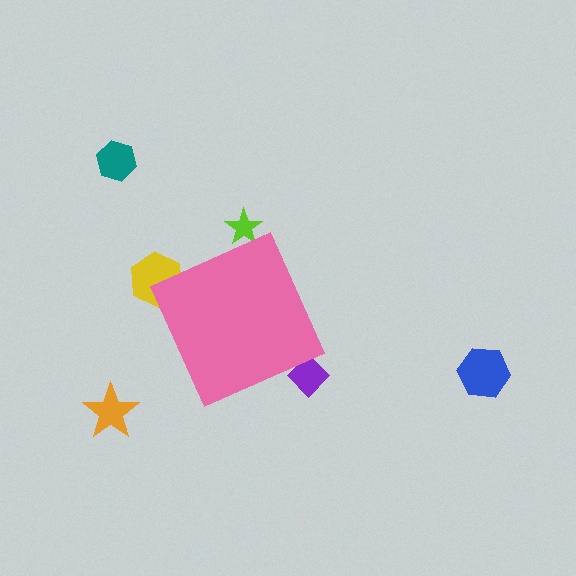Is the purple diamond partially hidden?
Yes, the purple diamond is partially hidden behind the pink diamond.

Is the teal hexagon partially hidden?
No, the teal hexagon is fully visible.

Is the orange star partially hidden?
No, the orange star is fully visible.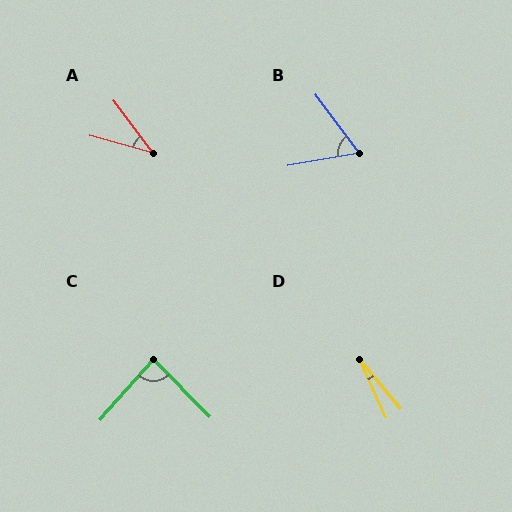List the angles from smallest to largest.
D (16°), A (38°), B (64°), C (87°).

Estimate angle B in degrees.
Approximately 64 degrees.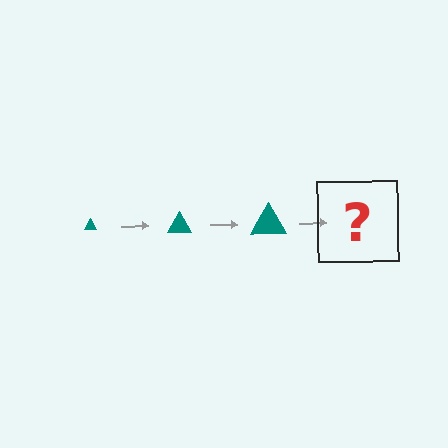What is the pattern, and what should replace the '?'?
The pattern is that the triangle gets progressively larger each step. The '?' should be a teal triangle, larger than the previous one.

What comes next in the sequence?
The next element should be a teal triangle, larger than the previous one.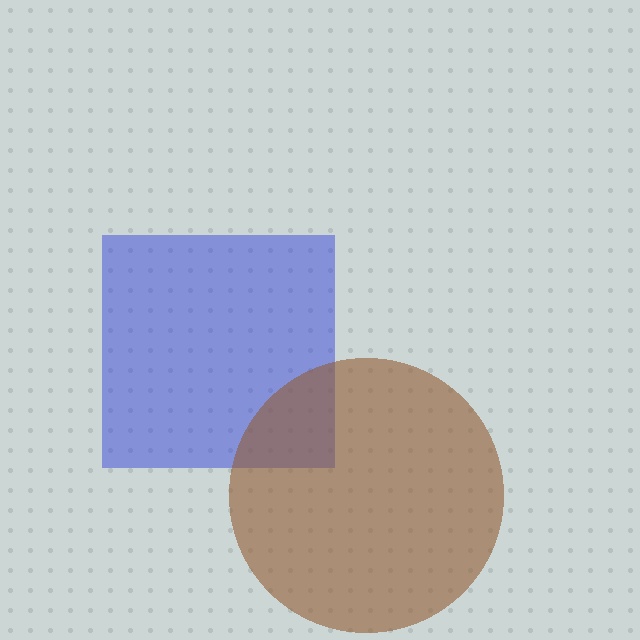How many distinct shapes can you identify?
There are 2 distinct shapes: a blue square, a brown circle.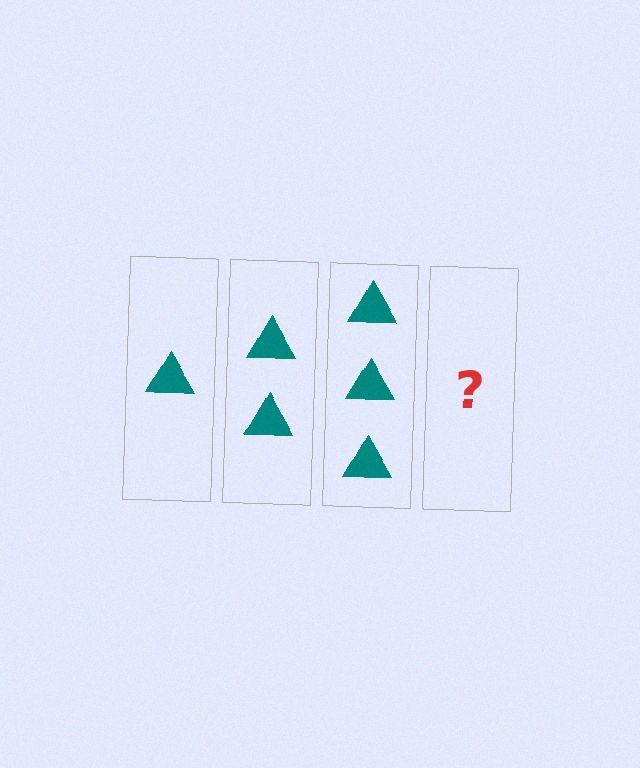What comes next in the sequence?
The next element should be 4 triangles.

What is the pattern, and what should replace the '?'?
The pattern is that each step adds one more triangle. The '?' should be 4 triangles.